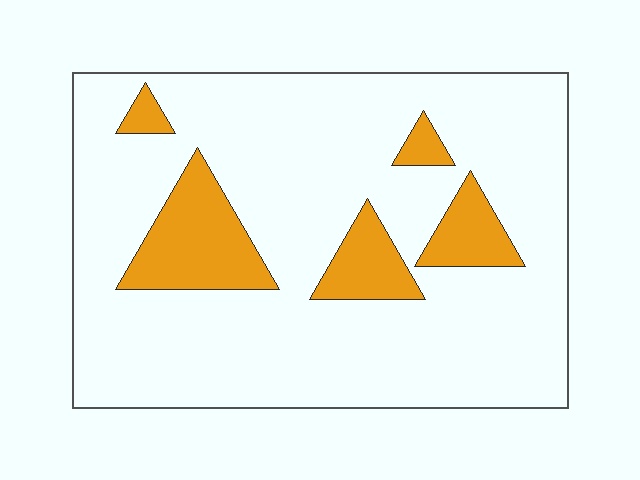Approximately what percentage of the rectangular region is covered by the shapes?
Approximately 15%.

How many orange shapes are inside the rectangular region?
5.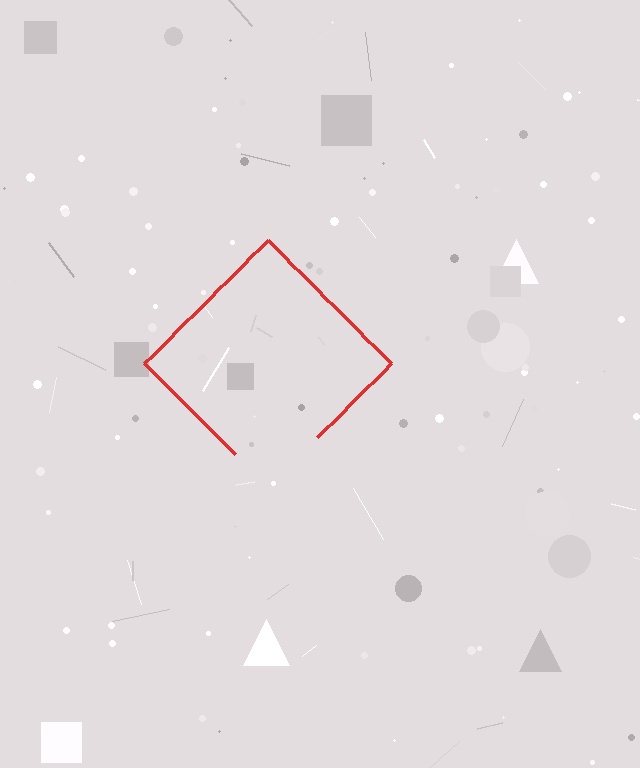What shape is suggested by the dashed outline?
The dashed outline suggests a diamond.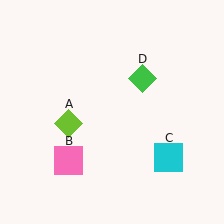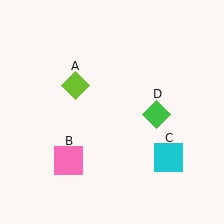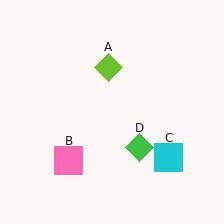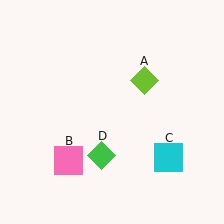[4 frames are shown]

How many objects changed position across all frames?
2 objects changed position: lime diamond (object A), green diamond (object D).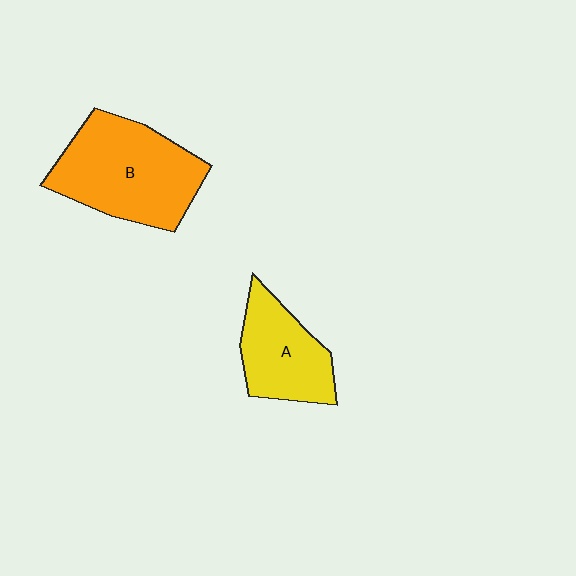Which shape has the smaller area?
Shape A (yellow).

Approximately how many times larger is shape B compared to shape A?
Approximately 1.6 times.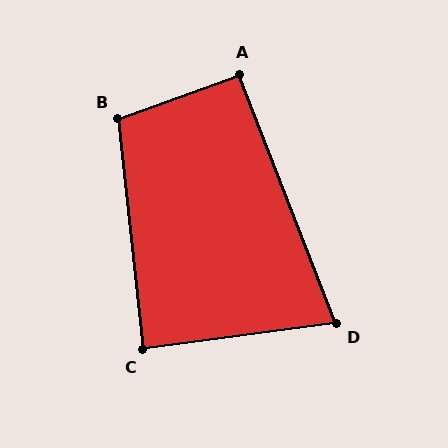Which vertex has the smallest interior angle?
D, at approximately 76 degrees.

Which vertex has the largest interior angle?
B, at approximately 104 degrees.